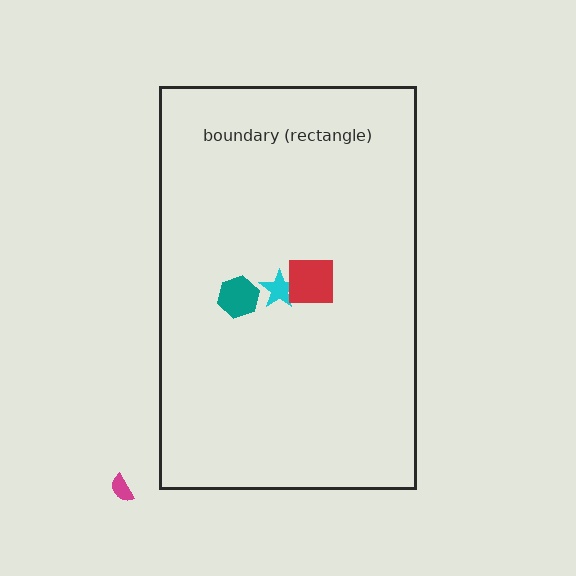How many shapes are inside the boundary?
3 inside, 1 outside.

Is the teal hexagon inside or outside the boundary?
Inside.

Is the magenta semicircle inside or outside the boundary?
Outside.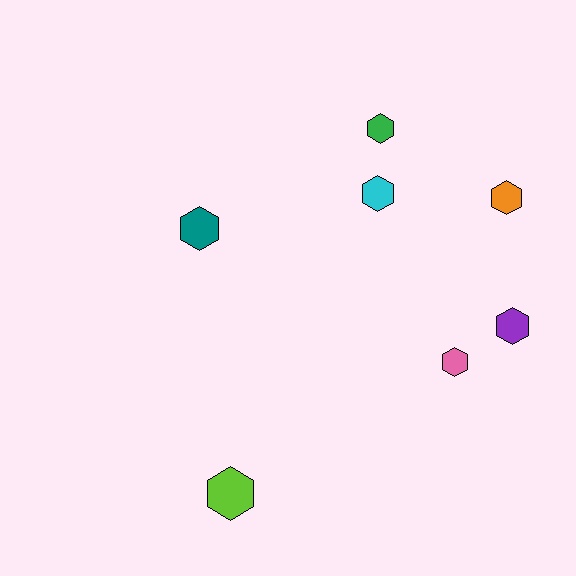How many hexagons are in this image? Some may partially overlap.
There are 7 hexagons.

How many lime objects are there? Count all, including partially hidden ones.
There is 1 lime object.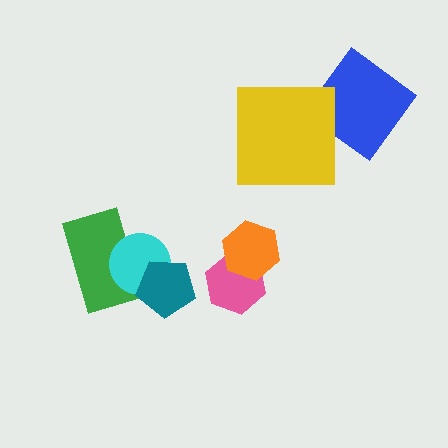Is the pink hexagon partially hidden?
Yes, it is partially covered by another shape.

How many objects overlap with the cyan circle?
2 objects overlap with the cyan circle.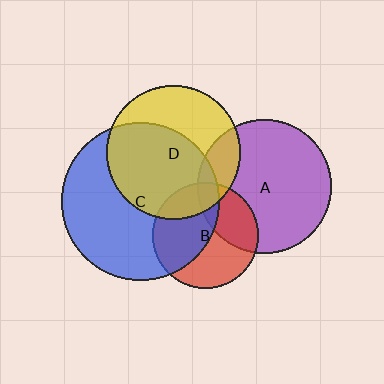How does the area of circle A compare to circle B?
Approximately 1.6 times.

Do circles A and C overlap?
Yes.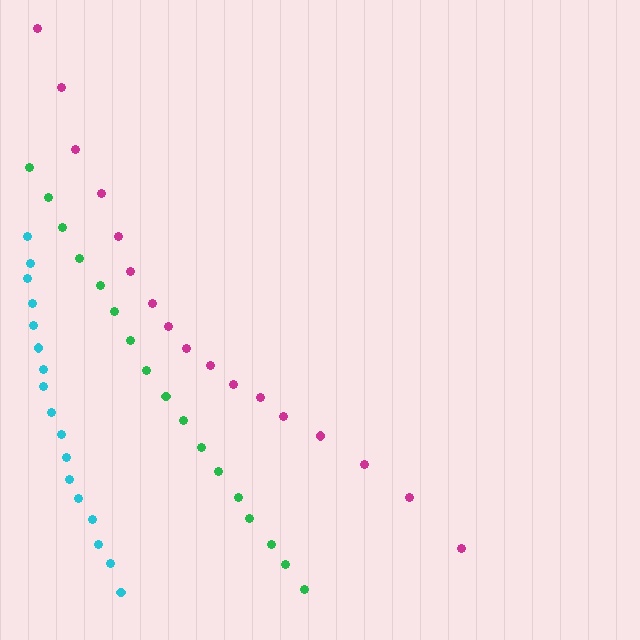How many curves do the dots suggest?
There are 3 distinct paths.